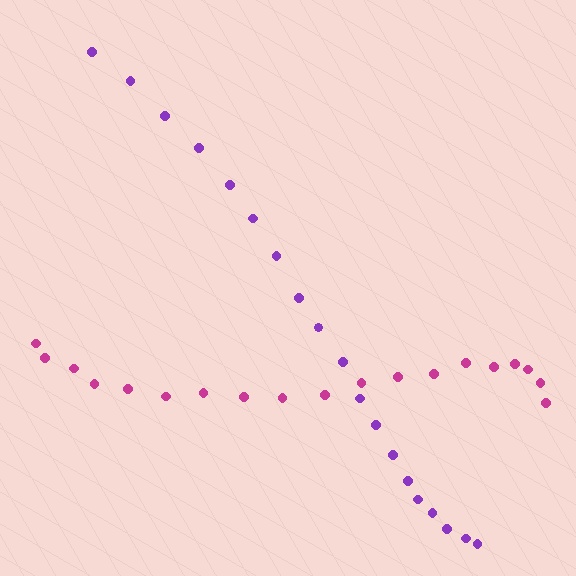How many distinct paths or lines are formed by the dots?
There are 2 distinct paths.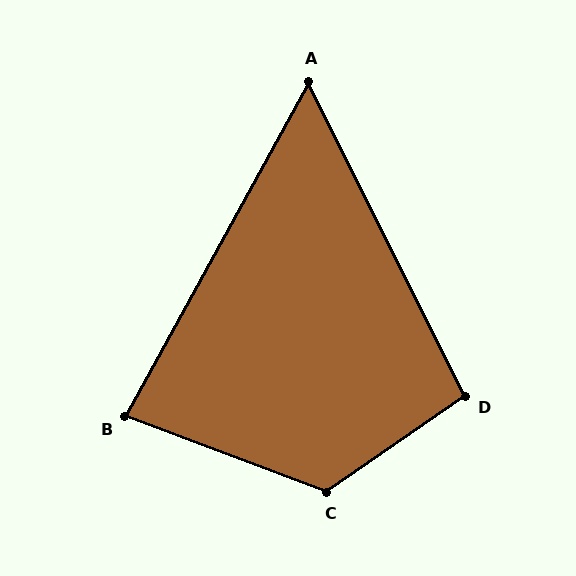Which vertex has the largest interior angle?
C, at approximately 125 degrees.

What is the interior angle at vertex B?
Approximately 82 degrees (acute).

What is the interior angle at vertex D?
Approximately 98 degrees (obtuse).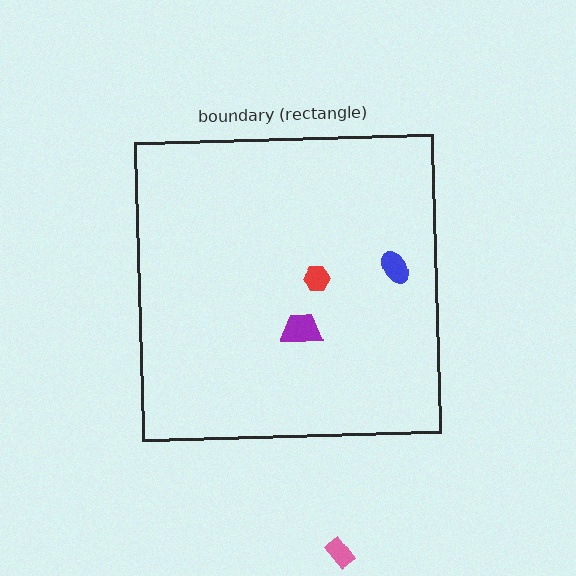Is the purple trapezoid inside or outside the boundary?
Inside.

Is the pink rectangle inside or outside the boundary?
Outside.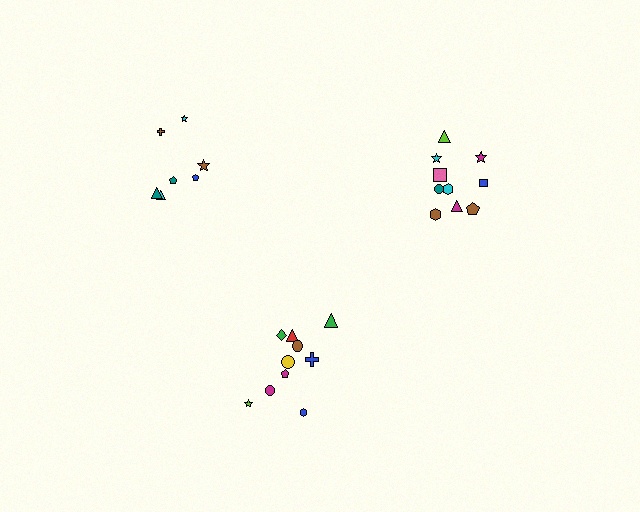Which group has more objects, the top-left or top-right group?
The top-right group.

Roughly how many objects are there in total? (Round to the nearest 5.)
Roughly 25 objects in total.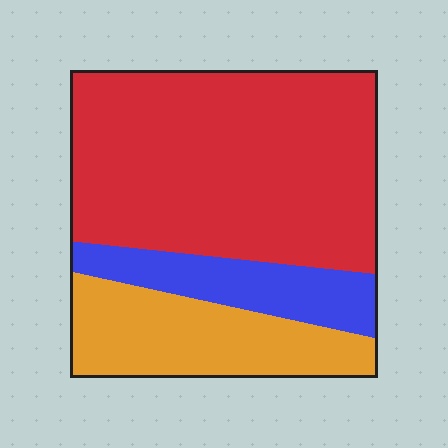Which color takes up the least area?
Blue, at roughly 15%.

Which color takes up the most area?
Red, at roughly 60%.